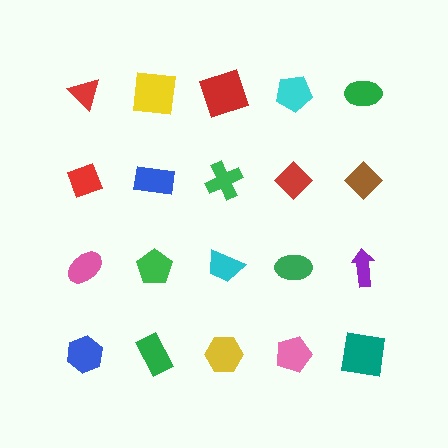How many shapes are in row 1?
5 shapes.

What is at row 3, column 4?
A green ellipse.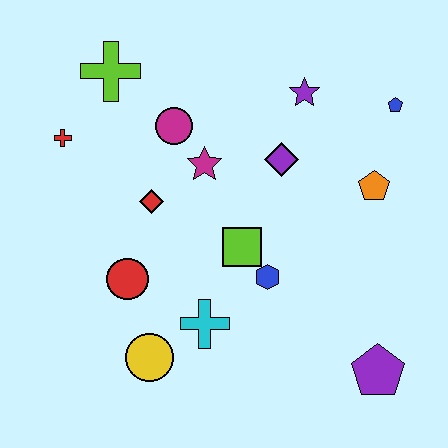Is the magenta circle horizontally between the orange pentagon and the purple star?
No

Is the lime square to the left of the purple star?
Yes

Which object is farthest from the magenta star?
The purple pentagon is farthest from the magenta star.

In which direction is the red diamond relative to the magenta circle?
The red diamond is below the magenta circle.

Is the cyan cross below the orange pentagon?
Yes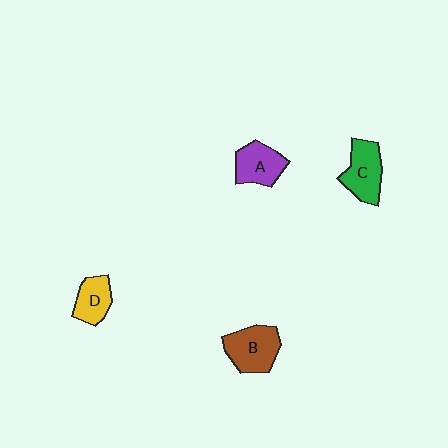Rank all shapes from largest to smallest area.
From largest to smallest: B (brown), C (green), A (purple), D (yellow).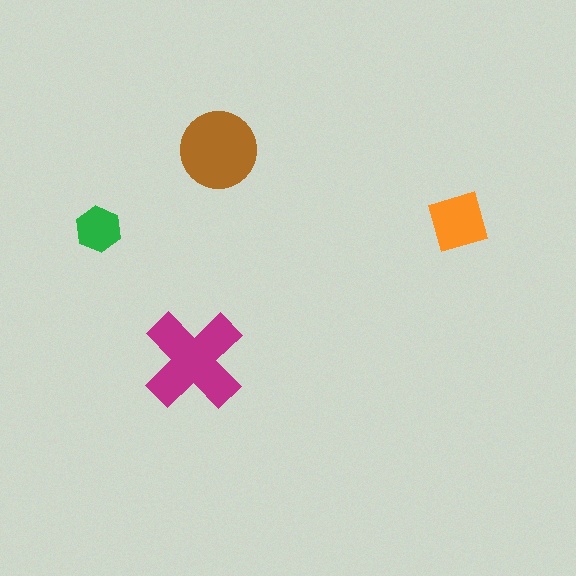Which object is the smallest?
The green hexagon.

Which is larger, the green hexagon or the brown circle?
The brown circle.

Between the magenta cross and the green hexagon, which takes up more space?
The magenta cross.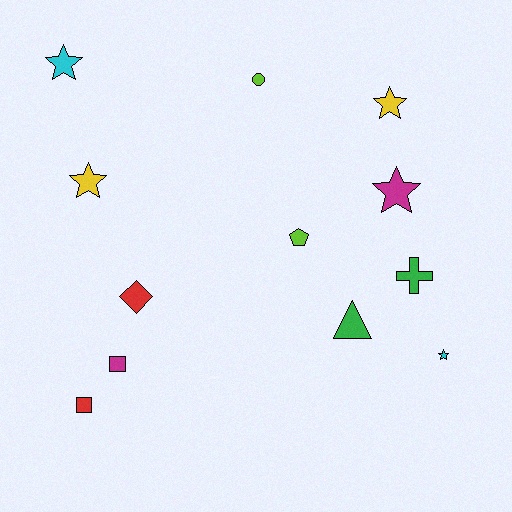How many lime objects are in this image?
There are 2 lime objects.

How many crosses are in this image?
There is 1 cross.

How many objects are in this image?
There are 12 objects.